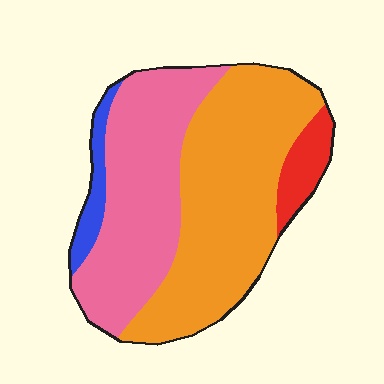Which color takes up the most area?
Orange, at roughly 50%.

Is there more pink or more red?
Pink.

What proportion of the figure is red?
Red covers 7% of the figure.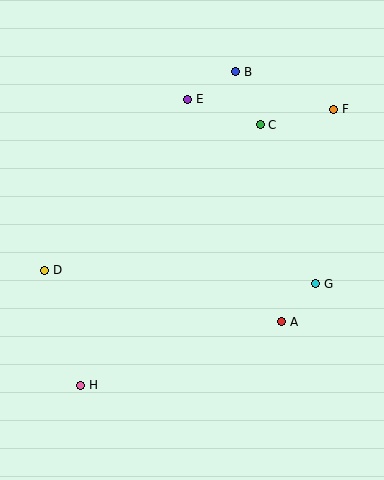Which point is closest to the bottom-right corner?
Point A is closest to the bottom-right corner.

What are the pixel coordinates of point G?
Point G is at (316, 284).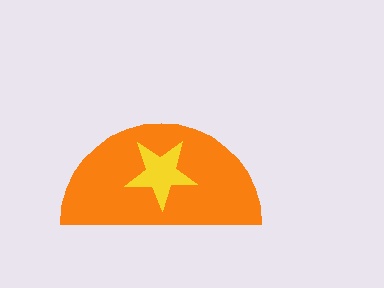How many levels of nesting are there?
2.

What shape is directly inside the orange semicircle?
The yellow star.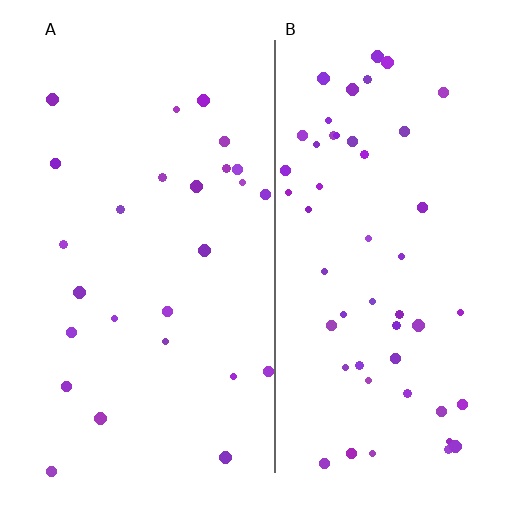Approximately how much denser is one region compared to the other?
Approximately 2.0× — region B over region A.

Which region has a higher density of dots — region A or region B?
B (the right).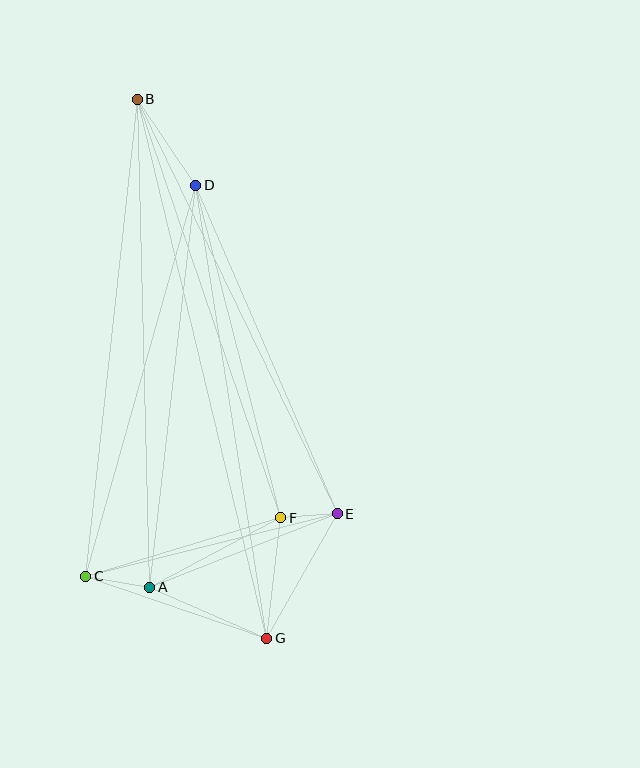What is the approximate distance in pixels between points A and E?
The distance between A and E is approximately 201 pixels.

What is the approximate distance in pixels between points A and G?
The distance between A and G is approximately 127 pixels.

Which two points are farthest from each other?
Points B and G are farthest from each other.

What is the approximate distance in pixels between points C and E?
The distance between C and E is approximately 259 pixels.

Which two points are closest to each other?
Points E and F are closest to each other.